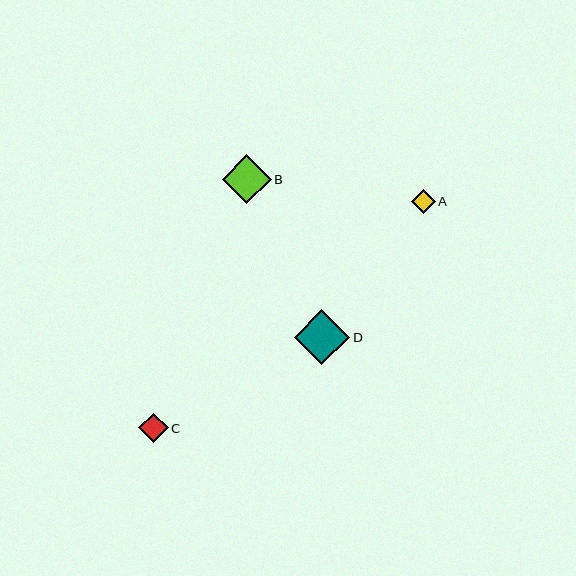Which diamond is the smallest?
Diamond A is the smallest with a size of approximately 24 pixels.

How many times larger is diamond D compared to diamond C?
Diamond D is approximately 1.9 times the size of diamond C.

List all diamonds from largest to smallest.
From largest to smallest: D, B, C, A.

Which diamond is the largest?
Diamond D is the largest with a size of approximately 55 pixels.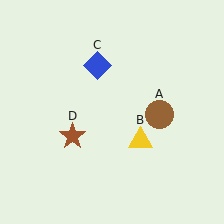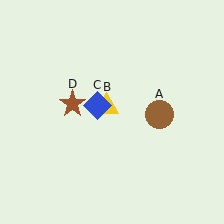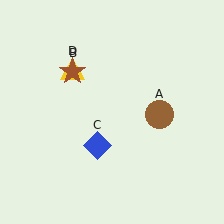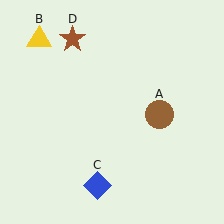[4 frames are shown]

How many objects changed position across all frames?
3 objects changed position: yellow triangle (object B), blue diamond (object C), brown star (object D).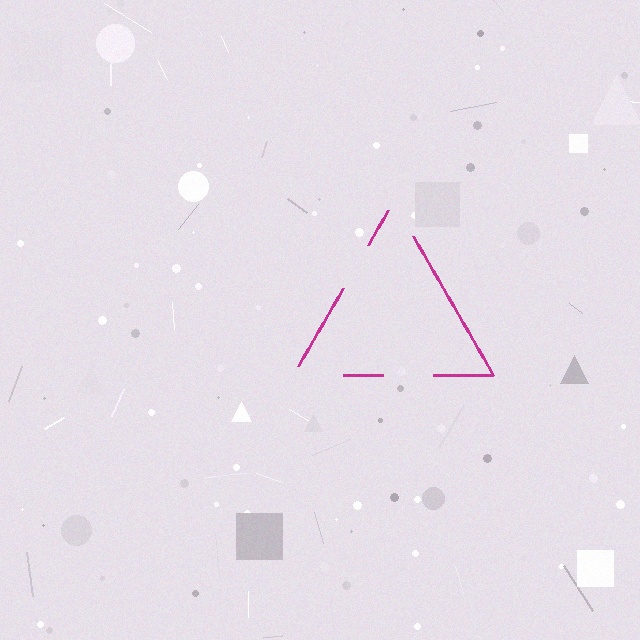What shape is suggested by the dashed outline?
The dashed outline suggests a triangle.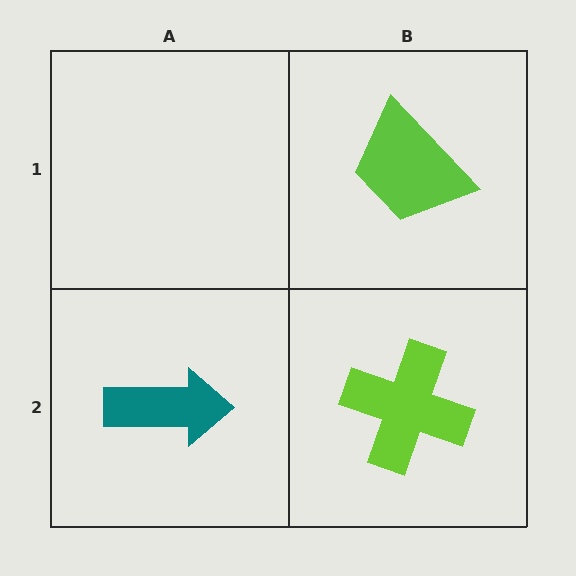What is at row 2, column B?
A lime cross.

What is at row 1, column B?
A lime trapezoid.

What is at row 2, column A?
A teal arrow.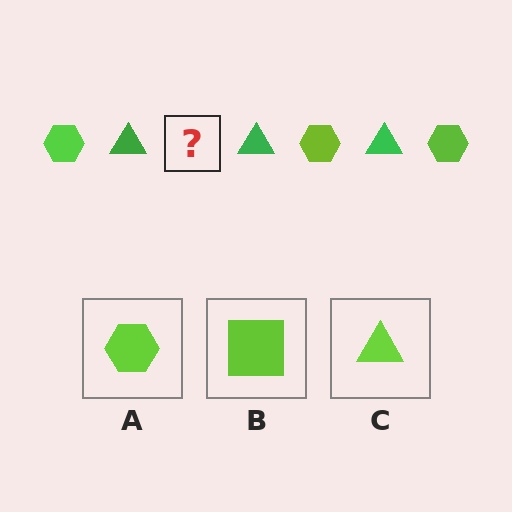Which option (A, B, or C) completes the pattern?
A.